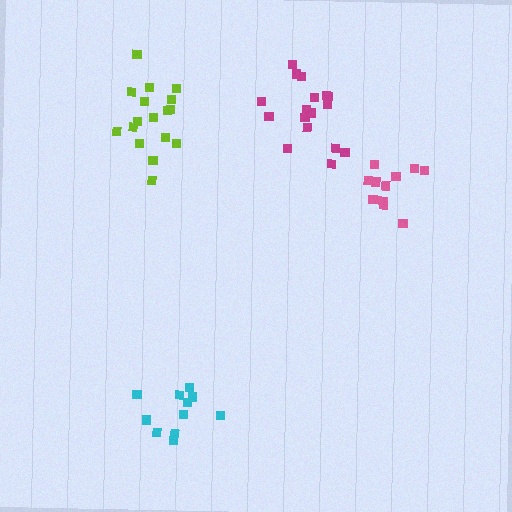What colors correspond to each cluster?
The clusters are colored: cyan, lime, pink, magenta.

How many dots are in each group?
Group 1: 11 dots, Group 2: 17 dots, Group 3: 11 dots, Group 4: 17 dots (56 total).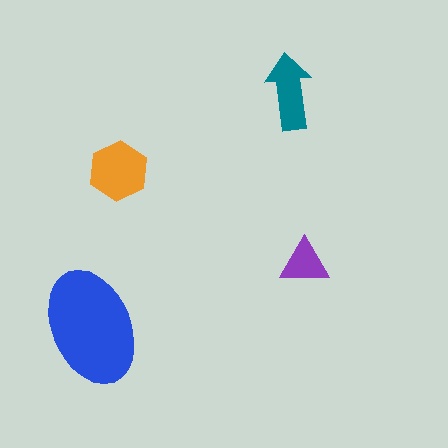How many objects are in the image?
There are 4 objects in the image.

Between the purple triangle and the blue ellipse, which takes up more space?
The blue ellipse.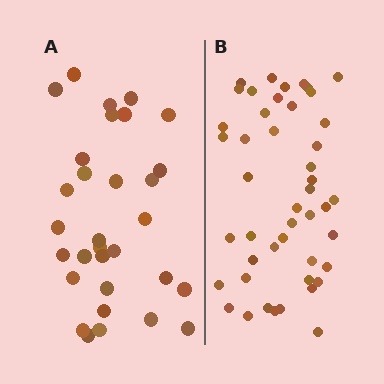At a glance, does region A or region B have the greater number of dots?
Region B (the right region) has more dots.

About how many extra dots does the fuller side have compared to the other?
Region B has approximately 15 more dots than region A.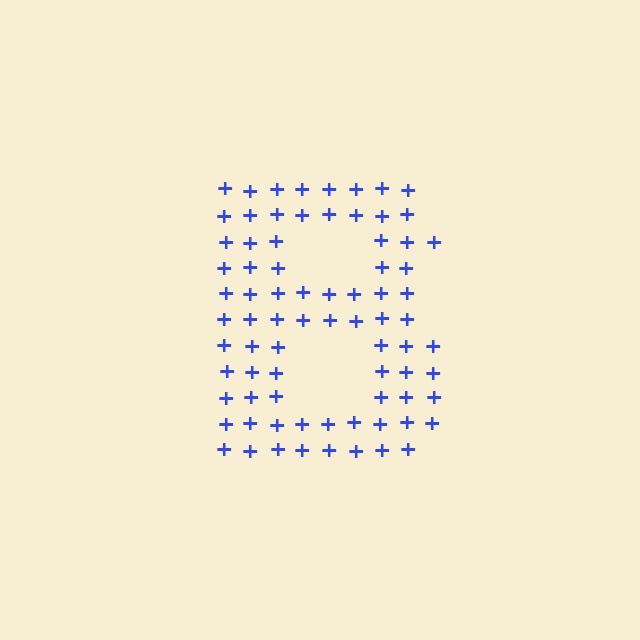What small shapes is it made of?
It is made of small plus signs.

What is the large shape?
The large shape is the letter B.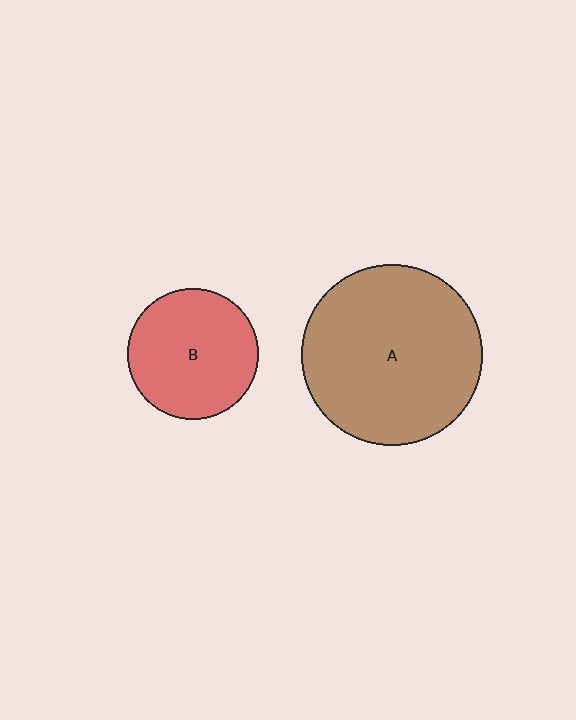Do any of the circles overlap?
No, none of the circles overlap.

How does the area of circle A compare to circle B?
Approximately 1.9 times.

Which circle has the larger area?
Circle A (brown).